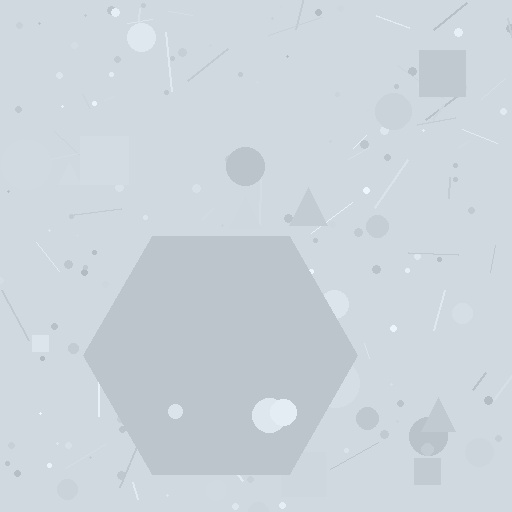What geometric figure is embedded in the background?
A hexagon is embedded in the background.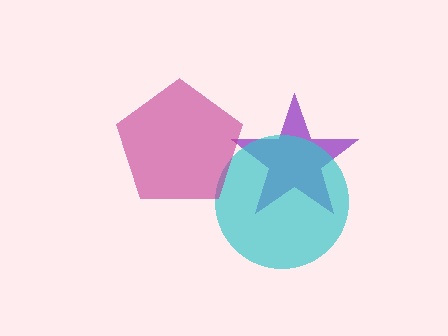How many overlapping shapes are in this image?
There are 3 overlapping shapes in the image.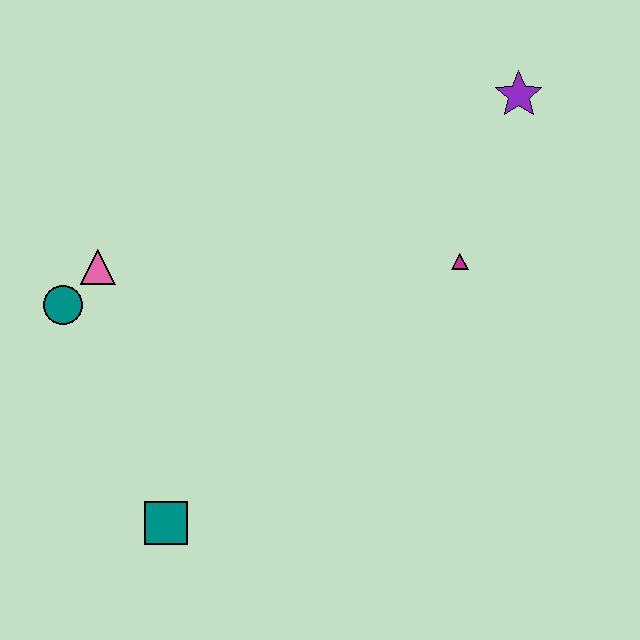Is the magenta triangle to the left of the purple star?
Yes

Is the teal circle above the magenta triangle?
No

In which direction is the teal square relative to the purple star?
The teal square is below the purple star.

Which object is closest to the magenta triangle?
The purple star is closest to the magenta triangle.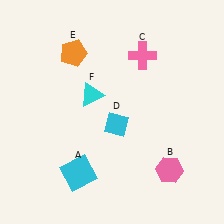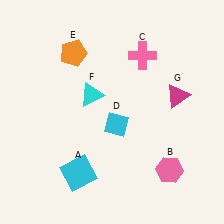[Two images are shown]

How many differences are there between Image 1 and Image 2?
There is 1 difference between the two images.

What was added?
A magenta triangle (G) was added in Image 2.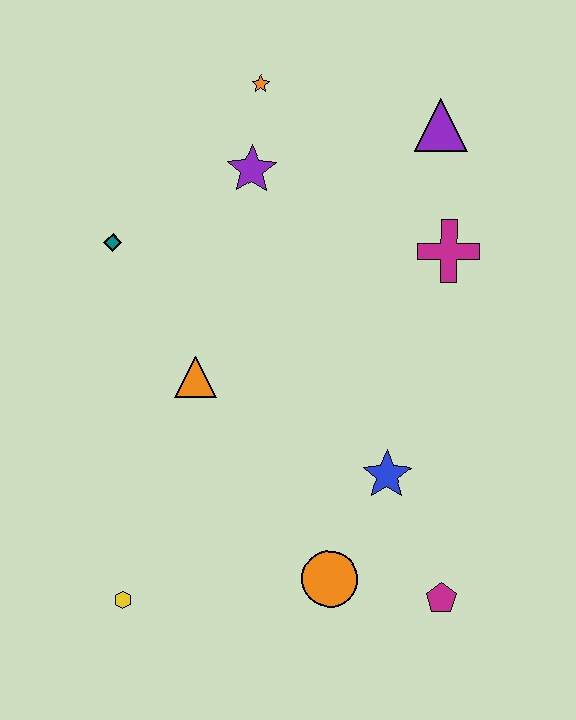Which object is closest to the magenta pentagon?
The orange circle is closest to the magenta pentagon.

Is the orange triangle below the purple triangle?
Yes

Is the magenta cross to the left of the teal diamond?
No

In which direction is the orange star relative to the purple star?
The orange star is above the purple star.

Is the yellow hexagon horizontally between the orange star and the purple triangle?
No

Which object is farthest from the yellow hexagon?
The purple triangle is farthest from the yellow hexagon.